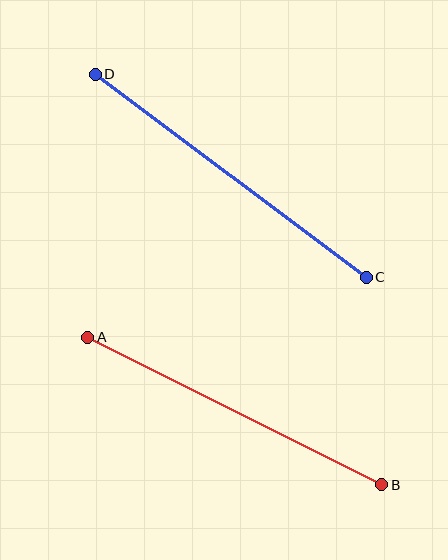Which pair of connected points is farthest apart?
Points C and D are farthest apart.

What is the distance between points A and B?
The distance is approximately 329 pixels.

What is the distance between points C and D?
The distance is approximately 339 pixels.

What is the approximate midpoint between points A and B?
The midpoint is at approximately (235, 411) pixels.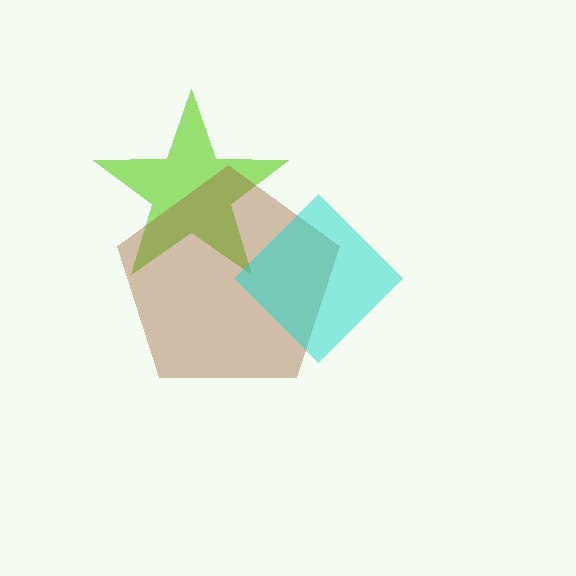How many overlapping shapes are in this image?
There are 3 overlapping shapes in the image.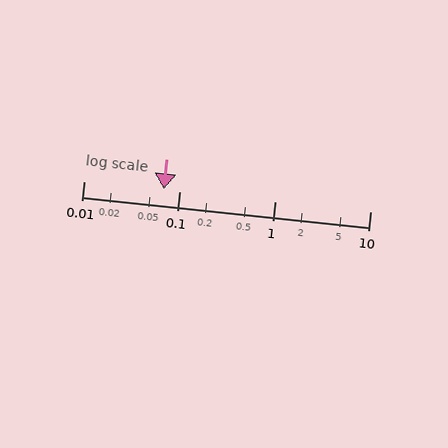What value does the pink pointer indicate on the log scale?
The pointer indicates approximately 0.069.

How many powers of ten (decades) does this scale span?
The scale spans 3 decades, from 0.01 to 10.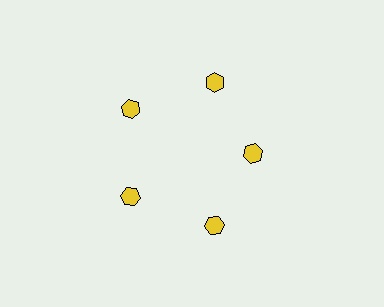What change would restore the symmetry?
The symmetry would be restored by moving it outward, back onto the ring so that all 5 hexagons sit at equal angles and equal distance from the center.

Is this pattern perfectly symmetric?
No. The 5 yellow hexagons are arranged in a ring, but one element near the 3 o'clock position is pulled inward toward the center, breaking the 5-fold rotational symmetry.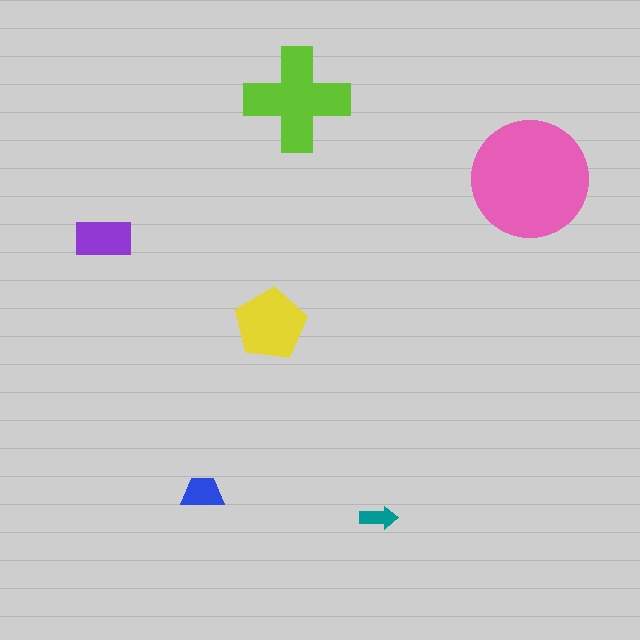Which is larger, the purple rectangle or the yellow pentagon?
The yellow pentagon.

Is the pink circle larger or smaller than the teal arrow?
Larger.